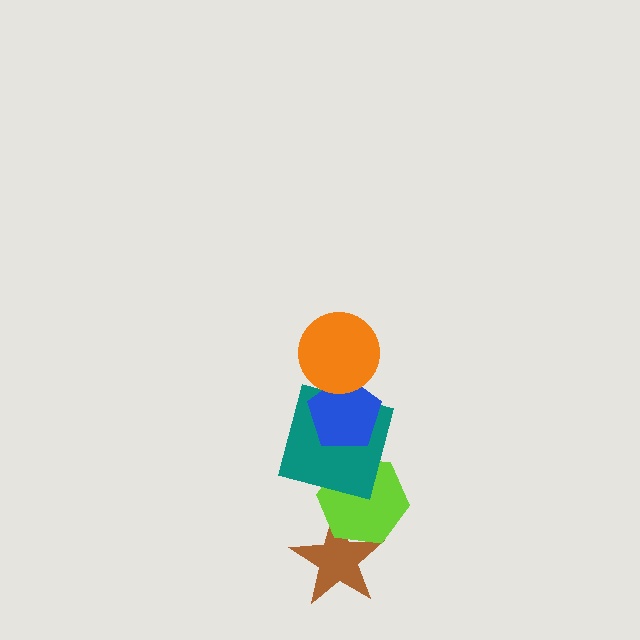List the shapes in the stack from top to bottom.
From top to bottom: the orange circle, the blue pentagon, the teal square, the lime hexagon, the brown star.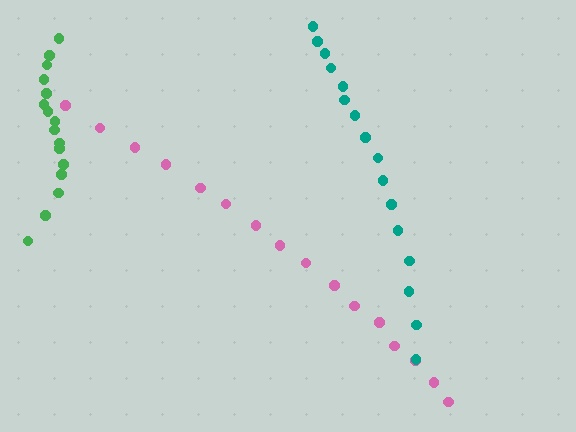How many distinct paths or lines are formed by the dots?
There are 3 distinct paths.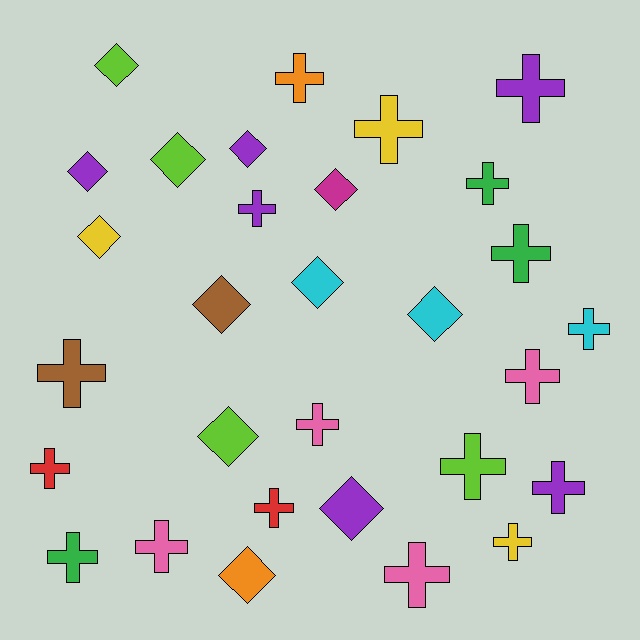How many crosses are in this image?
There are 18 crosses.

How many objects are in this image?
There are 30 objects.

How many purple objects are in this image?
There are 6 purple objects.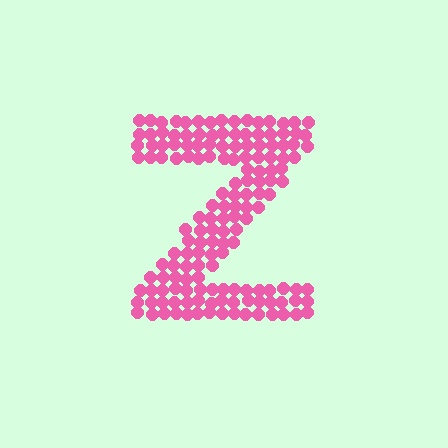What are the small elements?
The small elements are circles.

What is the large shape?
The large shape is the letter Z.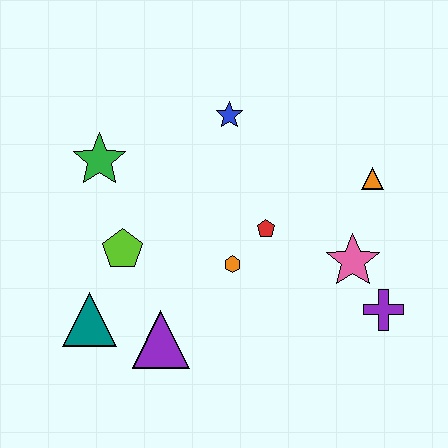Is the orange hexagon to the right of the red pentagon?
No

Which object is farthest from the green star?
The purple cross is farthest from the green star.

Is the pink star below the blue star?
Yes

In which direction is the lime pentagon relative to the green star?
The lime pentagon is below the green star.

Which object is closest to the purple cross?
The pink star is closest to the purple cross.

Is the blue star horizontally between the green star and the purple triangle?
No